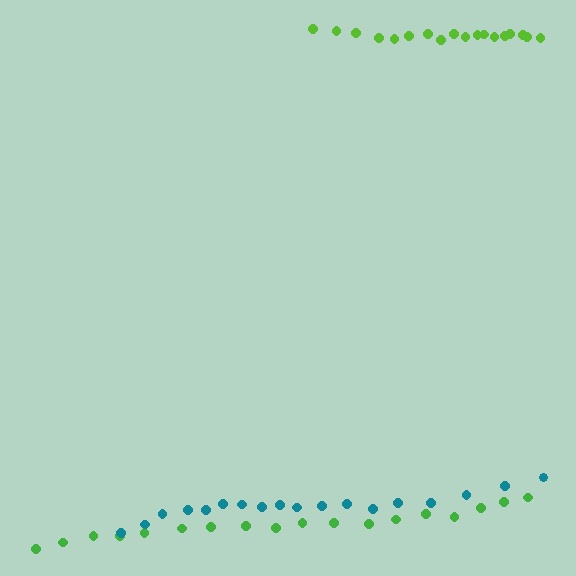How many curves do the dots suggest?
There are 3 distinct paths.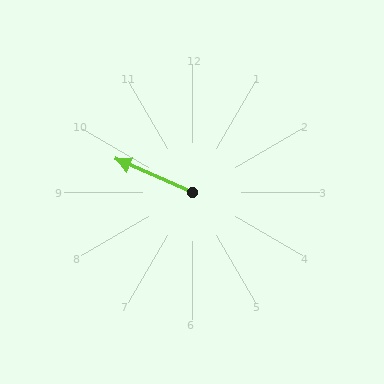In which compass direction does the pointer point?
Northwest.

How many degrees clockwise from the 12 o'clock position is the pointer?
Approximately 294 degrees.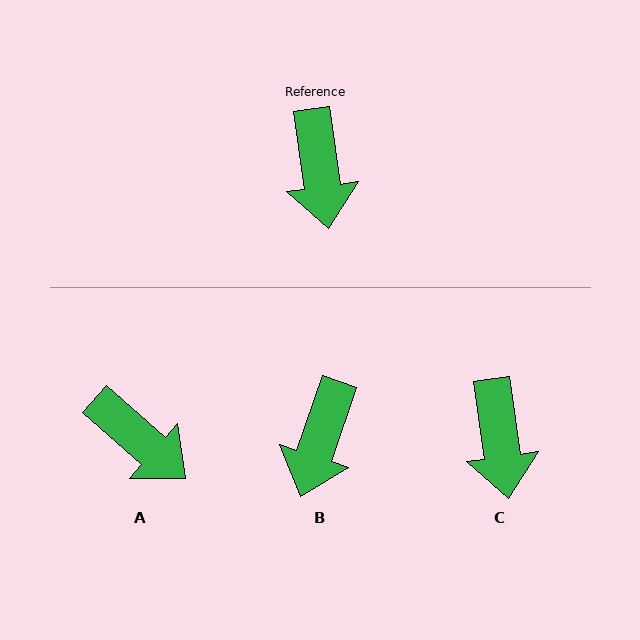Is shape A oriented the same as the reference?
No, it is off by about 41 degrees.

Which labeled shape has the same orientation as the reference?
C.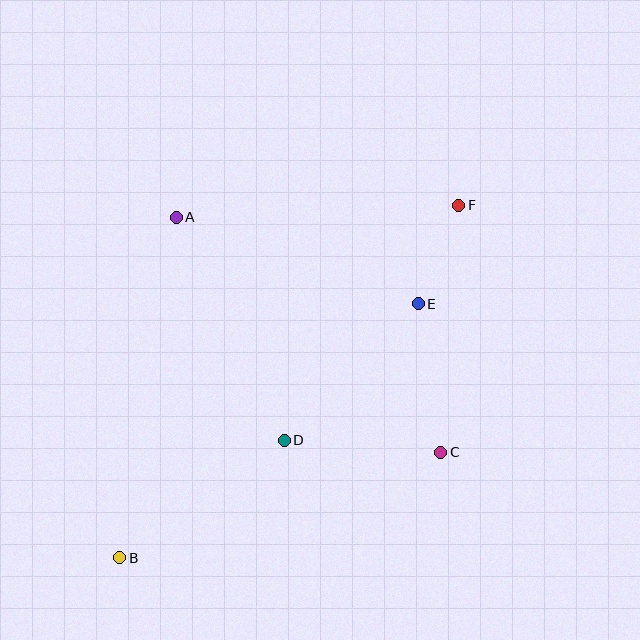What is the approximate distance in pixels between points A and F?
The distance between A and F is approximately 283 pixels.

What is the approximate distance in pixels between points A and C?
The distance between A and C is approximately 354 pixels.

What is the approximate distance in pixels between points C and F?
The distance between C and F is approximately 248 pixels.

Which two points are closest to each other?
Points E and F are closest to each other.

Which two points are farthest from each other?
Points B and F are farthest from each other.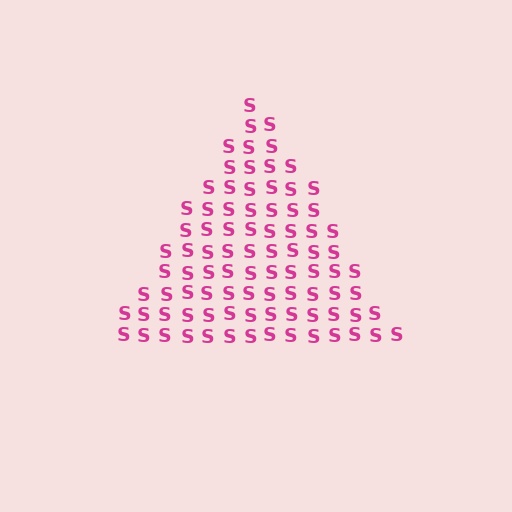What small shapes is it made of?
It is made of small letter S's.